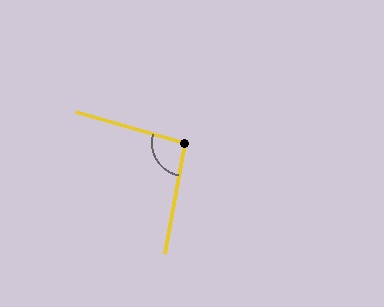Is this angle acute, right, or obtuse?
It is obtuse.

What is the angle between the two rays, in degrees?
Approximately 95 degrees.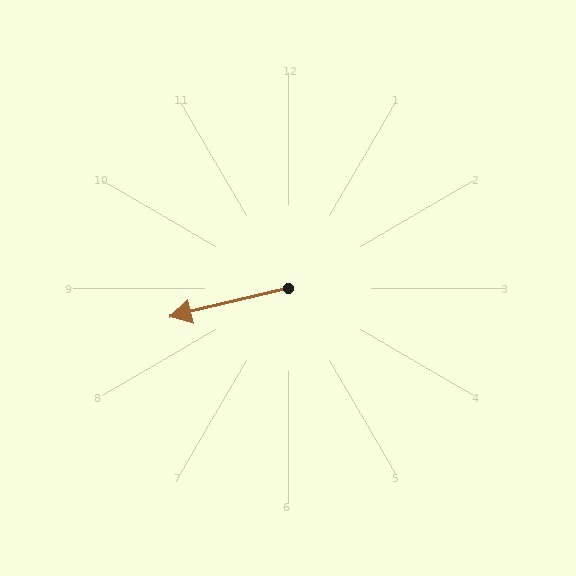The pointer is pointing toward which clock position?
Roughly 9 o'clock.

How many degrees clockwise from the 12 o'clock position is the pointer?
Approximately 256 degrees.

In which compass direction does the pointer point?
West.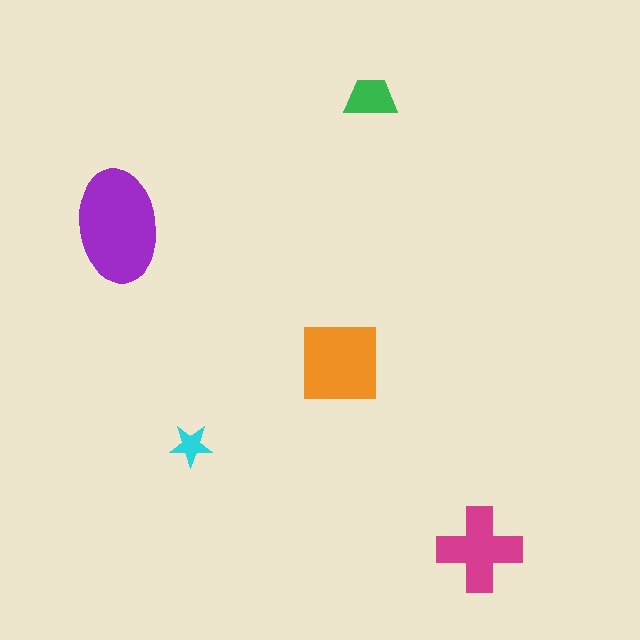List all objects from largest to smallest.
The purple ellipse, the orange square, the magenta cross, the green trapezoid, the cyan star.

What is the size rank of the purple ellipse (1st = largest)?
1st.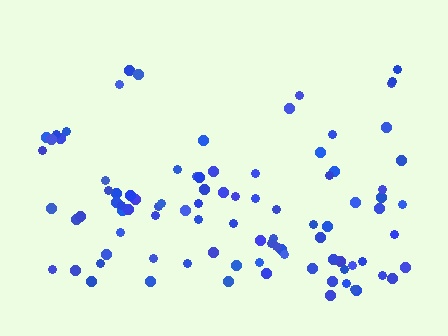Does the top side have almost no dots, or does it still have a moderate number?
Still a moderate number, just noticeably fewer than the bottom.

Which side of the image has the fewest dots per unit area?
The top.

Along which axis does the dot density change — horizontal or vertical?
Vertical.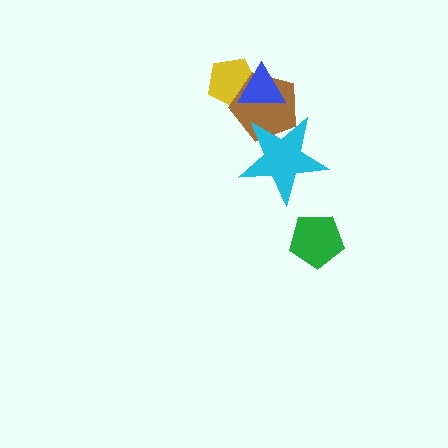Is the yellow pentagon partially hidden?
Yes, it is partially covered by another shape.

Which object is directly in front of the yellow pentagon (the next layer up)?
The brown pentagon is directly in front of the yellow pentagon.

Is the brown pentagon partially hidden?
Yes, it is partially covered by another shape.